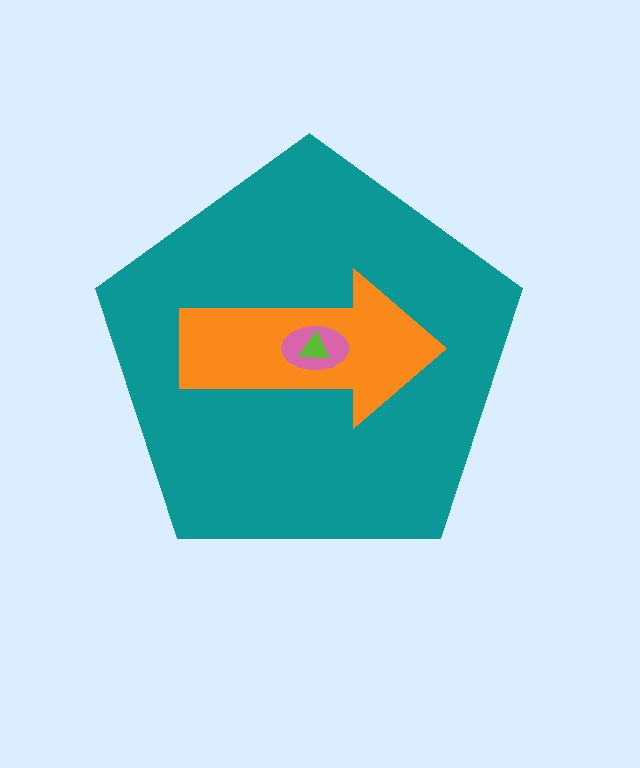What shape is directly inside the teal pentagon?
The orange arrow.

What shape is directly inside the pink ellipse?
The lime triangle.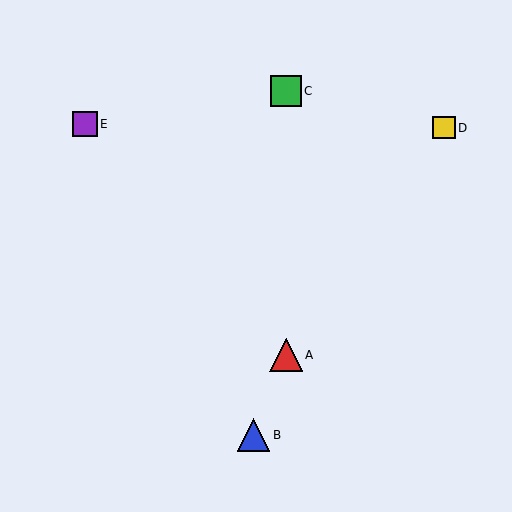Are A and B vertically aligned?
No, A is at x≈286 and B is at x≈254.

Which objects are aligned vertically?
Objects A, C are aligned vertically.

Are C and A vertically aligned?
Yes, both are at x≈286.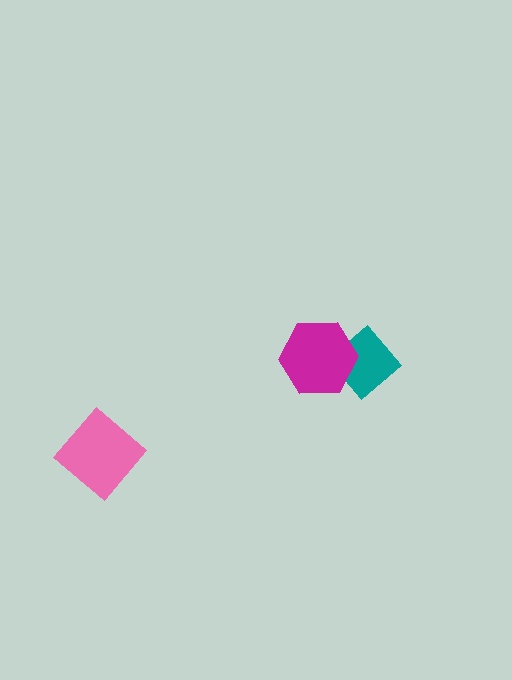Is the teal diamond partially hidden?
Yes, it is partially covered by another shape.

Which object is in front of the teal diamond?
The magenta hexagon is in front of the teal diamond.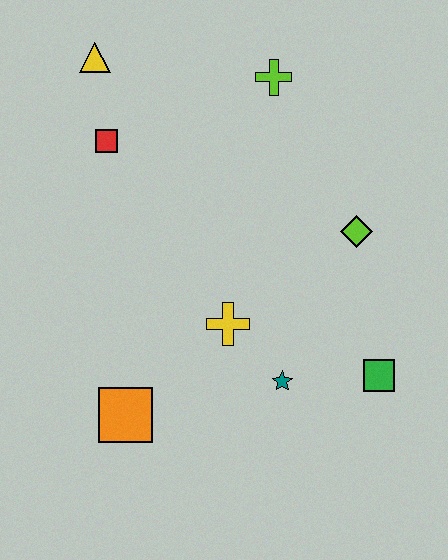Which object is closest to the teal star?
The yellow cross is closest to the teal star.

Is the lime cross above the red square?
Yes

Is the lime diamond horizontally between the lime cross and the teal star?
No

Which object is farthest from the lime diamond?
The yellow triangle is farthest from the lime diamond.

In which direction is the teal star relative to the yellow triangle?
The teal star is below the yellow triangle.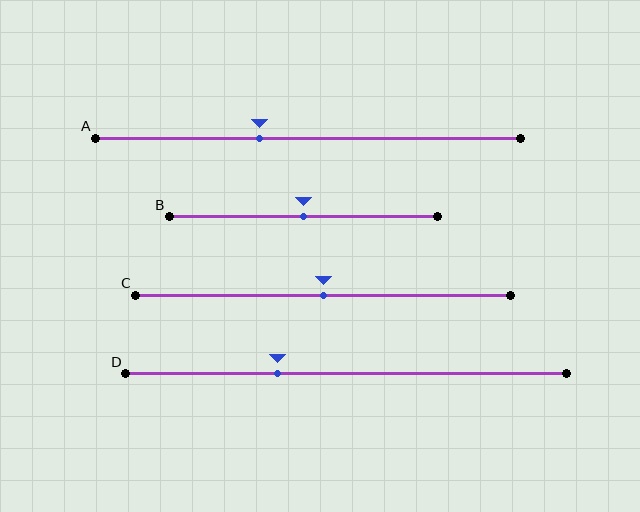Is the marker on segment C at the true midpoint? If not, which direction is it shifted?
Yes, the marker on segment C is at the true midpoint.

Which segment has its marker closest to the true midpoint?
Segment B has its marker closest to the true midpoint.